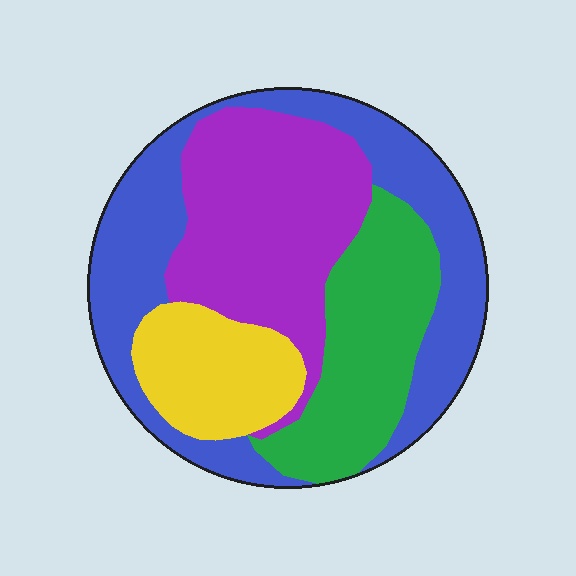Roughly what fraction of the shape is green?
Green takes up less than a quarter of the shape.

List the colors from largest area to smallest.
From largest to smallest: blue, purple, green, yellow.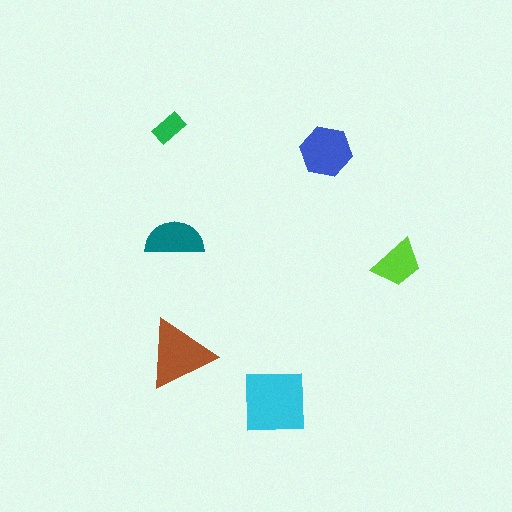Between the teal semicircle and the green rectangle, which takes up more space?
The teal semicircle.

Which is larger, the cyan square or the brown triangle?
The cyan square.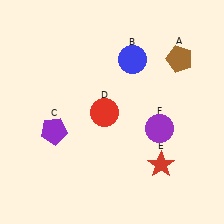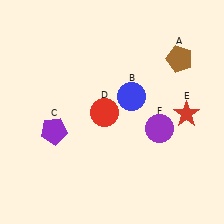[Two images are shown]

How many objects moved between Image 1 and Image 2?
2 objects moved between the two images.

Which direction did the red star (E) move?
The red star (E) moved up.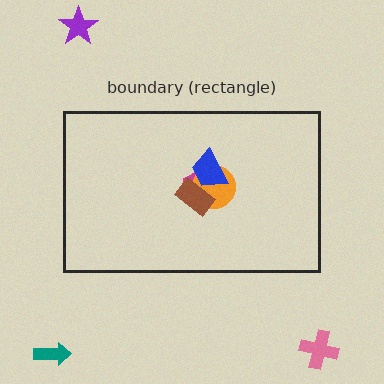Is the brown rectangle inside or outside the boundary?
Inside.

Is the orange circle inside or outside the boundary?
Inside.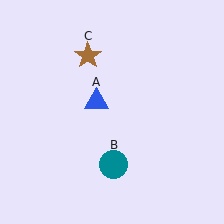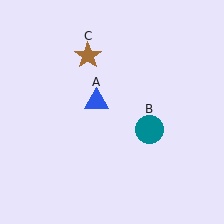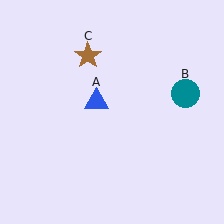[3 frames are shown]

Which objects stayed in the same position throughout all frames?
Blue triangle (object A) and brown star (object C) remained stationary.